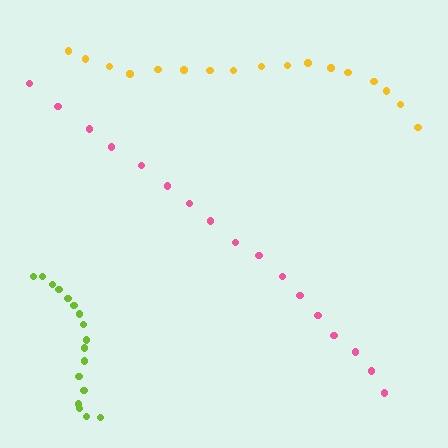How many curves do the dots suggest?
There are 3 distinct paths.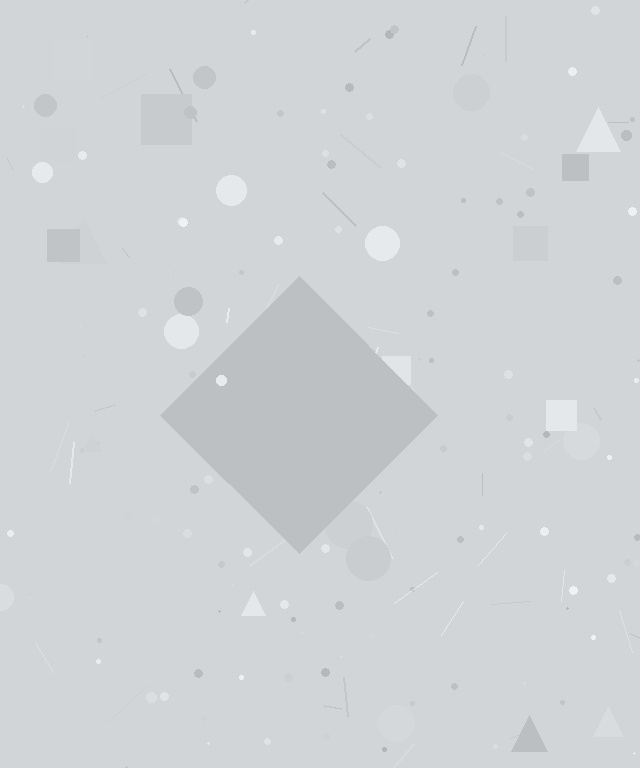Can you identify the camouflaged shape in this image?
The camouflaged shape is a diamond.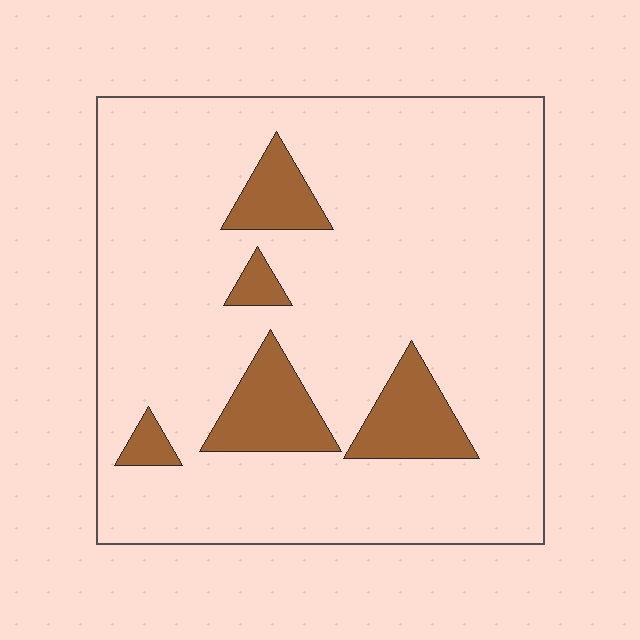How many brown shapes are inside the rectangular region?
5.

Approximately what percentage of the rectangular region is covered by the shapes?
Approximately 15%.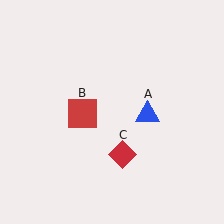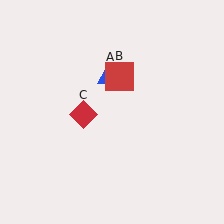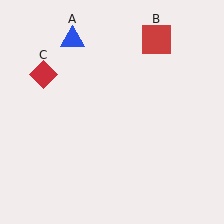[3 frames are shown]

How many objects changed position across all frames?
3 objects changed position: blue triangle (object A), red square (object B), red diamond (object C).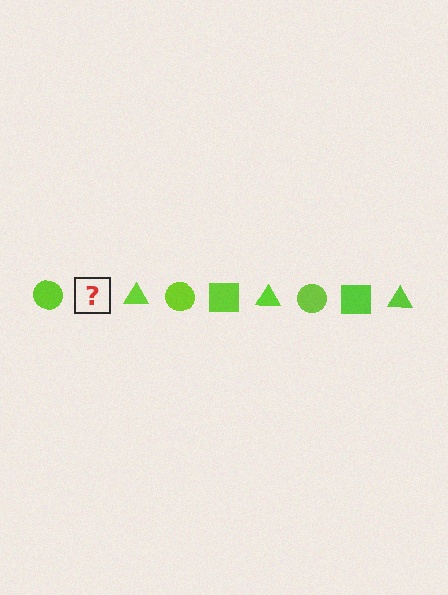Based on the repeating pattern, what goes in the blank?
The blank should be a lime square.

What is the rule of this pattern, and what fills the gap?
The rule is that the pattern cycles through circle, square, triangle shapes in lime. The gap should be filled with a lime square.